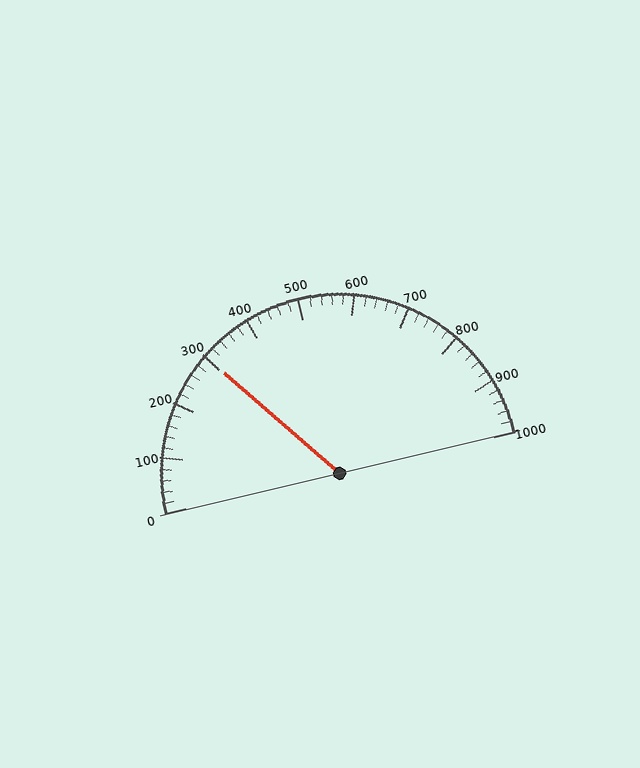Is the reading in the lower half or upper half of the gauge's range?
The reading is in the lower half of the range (0 to 1000).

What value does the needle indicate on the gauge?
The needle indicates approximately 300.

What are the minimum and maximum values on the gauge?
The gauge ranges from 0 to 1000.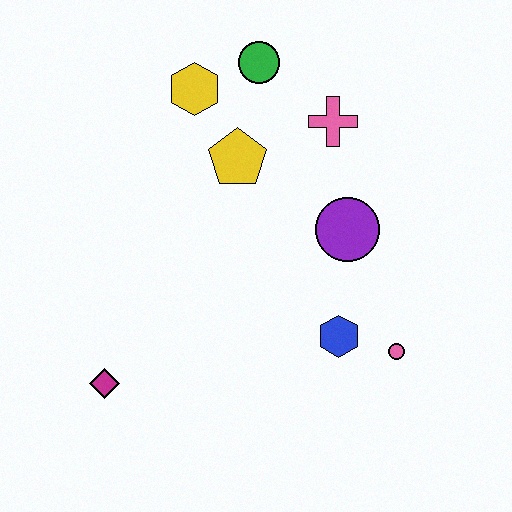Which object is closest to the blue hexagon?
The pink circle is closest to the blue hexagon.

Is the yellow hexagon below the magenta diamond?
No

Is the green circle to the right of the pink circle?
No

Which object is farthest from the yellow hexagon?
The pink circle is farthest from the yellow hexagon.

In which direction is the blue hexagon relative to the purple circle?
The blue hexagon is below the purple circle.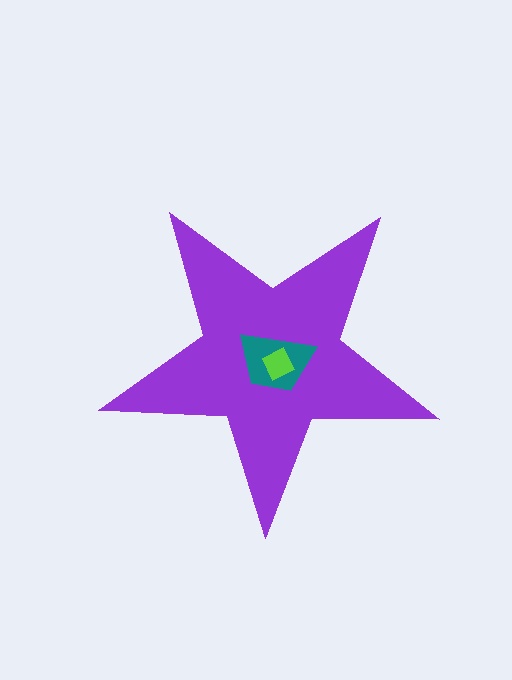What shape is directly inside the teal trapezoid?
The lime diamond.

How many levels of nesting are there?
3.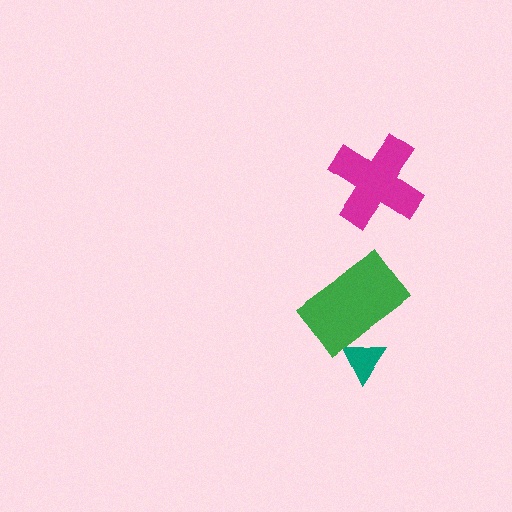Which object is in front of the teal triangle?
The green rectangle is in front of the teal triangle.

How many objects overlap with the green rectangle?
1 object overlaps with the green rectangle.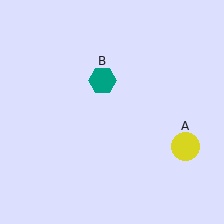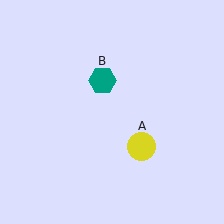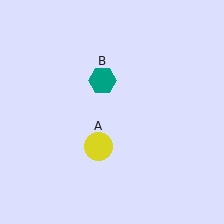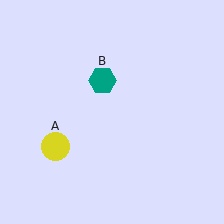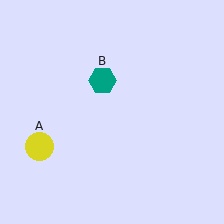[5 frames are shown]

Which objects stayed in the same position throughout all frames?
Teal hexagon (object B) remained stationary.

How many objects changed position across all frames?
1 object changed position: yellow circle (object A).